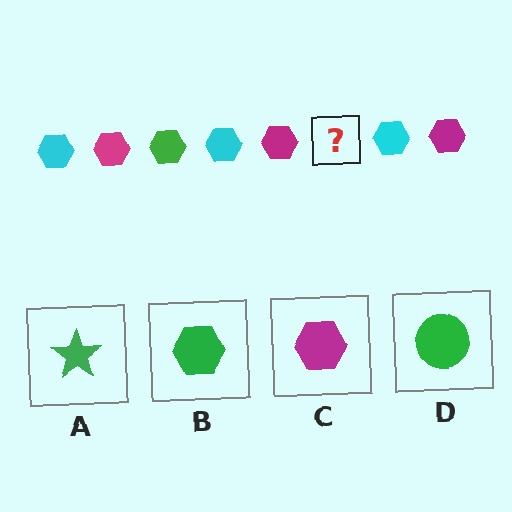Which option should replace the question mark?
Option B.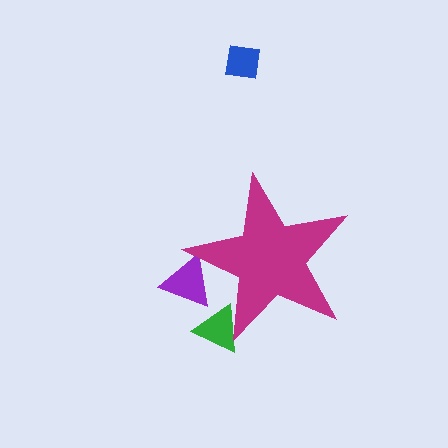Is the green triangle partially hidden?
Yes, the green triangle is partially hidden behind the magenta star.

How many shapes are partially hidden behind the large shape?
2 shapes are partially hidden.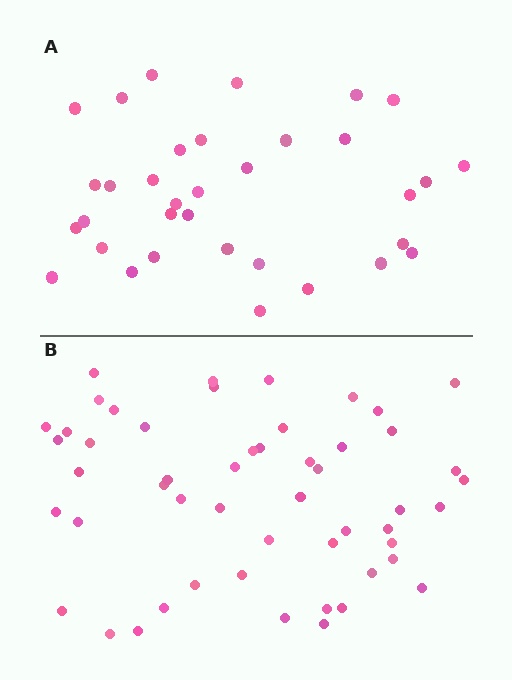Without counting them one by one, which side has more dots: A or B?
Region B (the bottom region) has more dots.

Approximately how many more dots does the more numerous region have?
Region B has approximately 20 more dots than region A.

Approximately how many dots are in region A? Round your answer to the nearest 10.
About 30 dots. (The exact count is 34, which rounds to 30.)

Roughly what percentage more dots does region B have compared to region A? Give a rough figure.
About 55% more.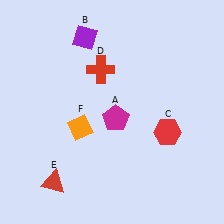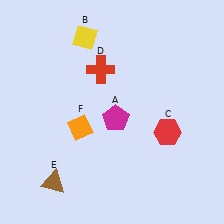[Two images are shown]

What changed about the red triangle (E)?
In Image 1, E is red. In Image 2, it changed to brown.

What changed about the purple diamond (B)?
In Image 1, B is purple. In Image 2, it changed to yellow.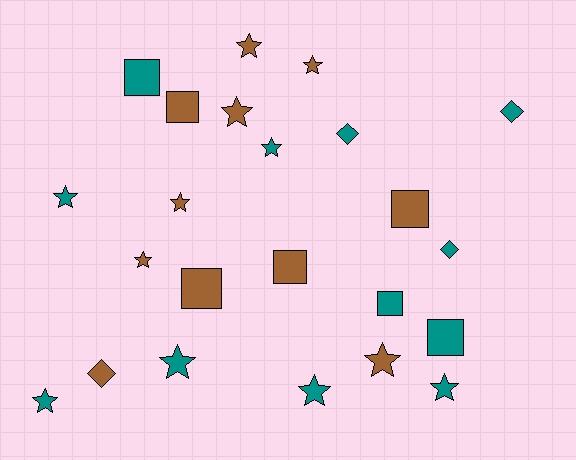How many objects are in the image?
There are 23 objects.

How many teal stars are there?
There are 6 teal stars.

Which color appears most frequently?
Teal, with 12 objects.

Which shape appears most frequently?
Star, with 12 objects.